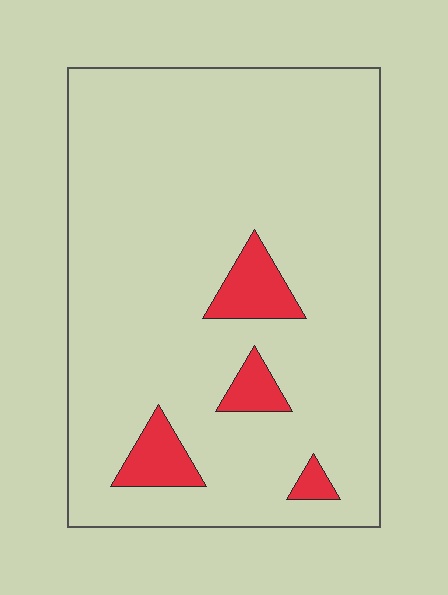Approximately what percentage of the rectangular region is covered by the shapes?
Approximately 10%.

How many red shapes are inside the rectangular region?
4.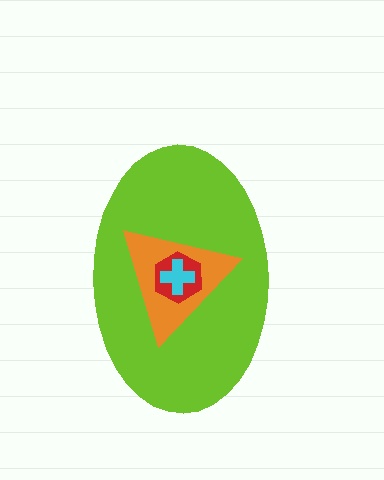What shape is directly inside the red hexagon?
The cyan cross.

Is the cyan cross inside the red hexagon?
Yes.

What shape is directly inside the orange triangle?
The red hexagon.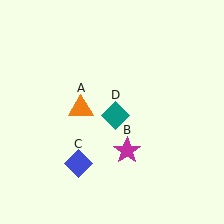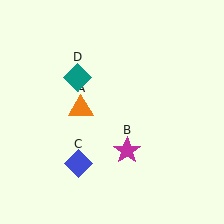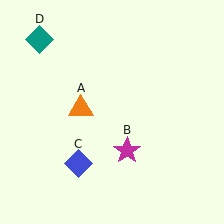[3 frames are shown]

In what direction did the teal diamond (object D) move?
The teal diamond (object D) moved up and to the left.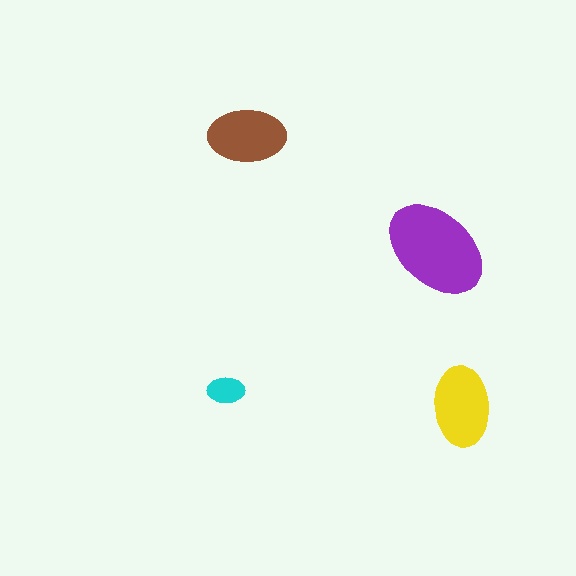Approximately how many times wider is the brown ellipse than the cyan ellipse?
About 2 times wider.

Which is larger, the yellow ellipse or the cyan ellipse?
The yellow one.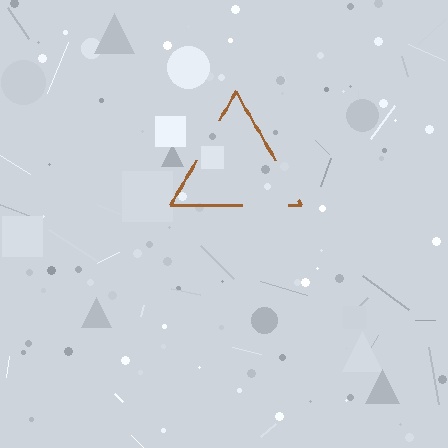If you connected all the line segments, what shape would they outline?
They would outline a triangle.